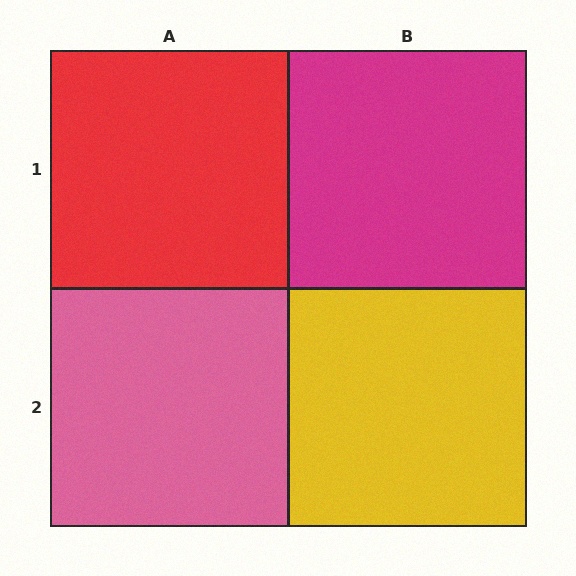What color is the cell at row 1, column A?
Red.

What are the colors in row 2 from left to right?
Pink, yellow.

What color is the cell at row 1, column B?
Magenta.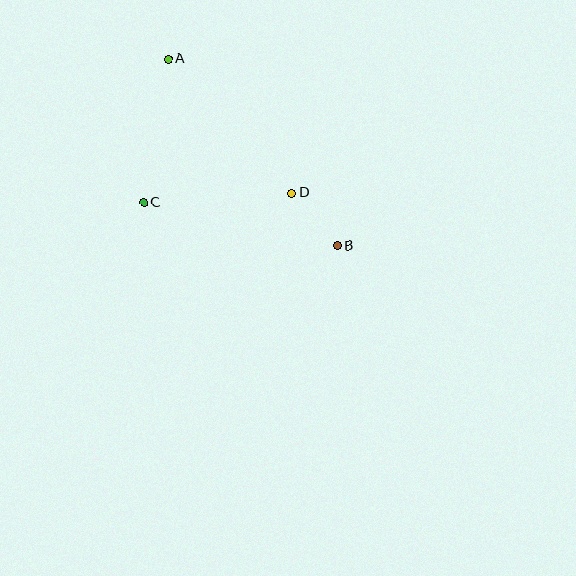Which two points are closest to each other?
Points B and D are closest to each other.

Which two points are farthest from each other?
Points A and B are farthest from each other.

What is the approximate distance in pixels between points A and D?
The distance between A and D is approximately 183 pixels.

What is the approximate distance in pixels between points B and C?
The distance between B and C is approximately 198 pixels.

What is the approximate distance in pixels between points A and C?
The distance between A and C is approximately 146 pixels.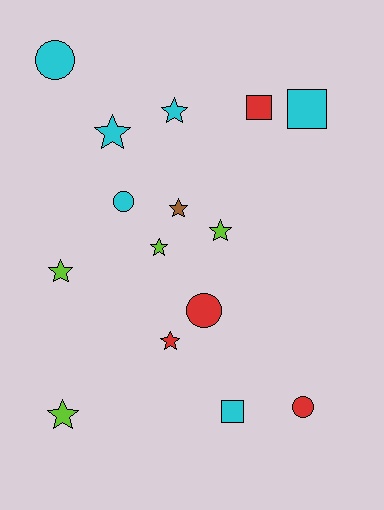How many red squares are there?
There is 1 red square.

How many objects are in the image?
There are 15 objects.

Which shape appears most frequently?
Star, with 8 objects.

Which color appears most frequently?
Cyan, with 6 objects.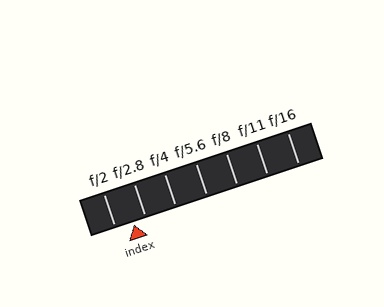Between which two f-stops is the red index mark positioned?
The index mark is between f/2 and f/2.8.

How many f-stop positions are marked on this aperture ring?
There are 7 f-stop positions marked.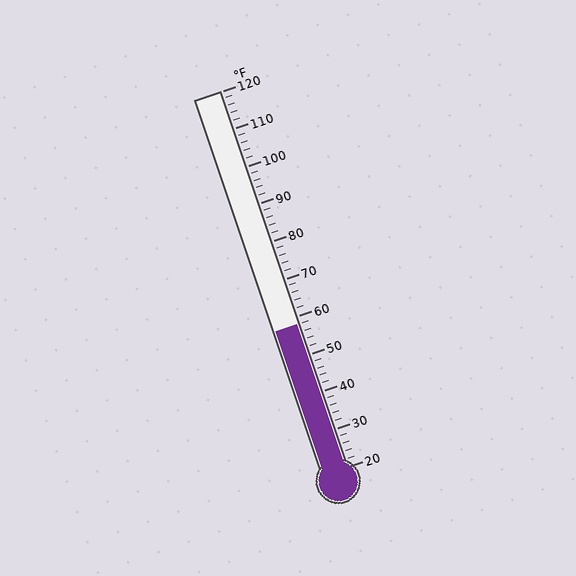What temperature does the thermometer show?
The thermometer shows approximately 58°F.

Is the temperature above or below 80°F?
The temperature is below 80°F.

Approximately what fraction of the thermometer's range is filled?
The thermometer is filled to approximately 40% of its range.